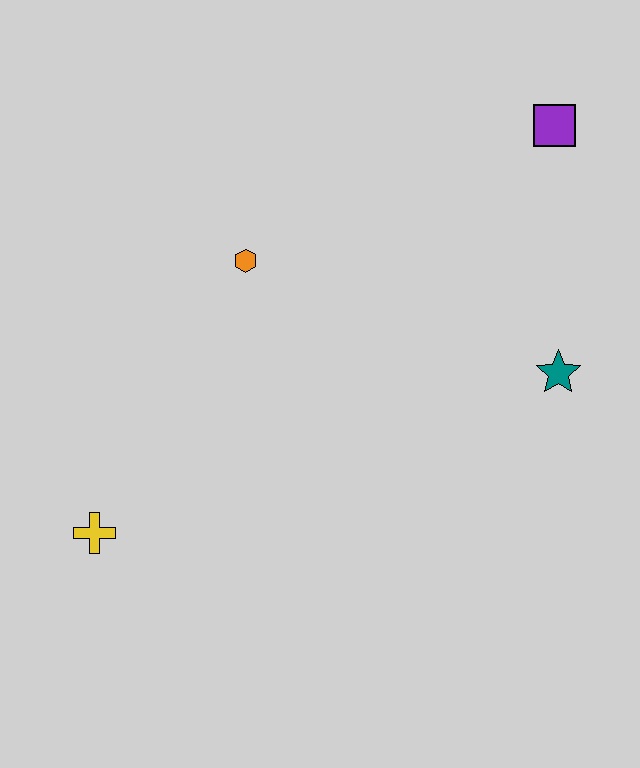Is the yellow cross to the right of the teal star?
No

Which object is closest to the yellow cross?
The orange hexagon is closest to the yellow cross.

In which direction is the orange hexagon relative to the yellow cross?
The orange hexagon is above the yellow cross.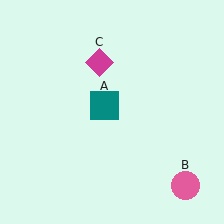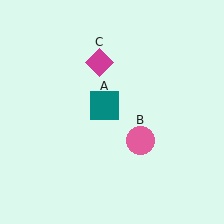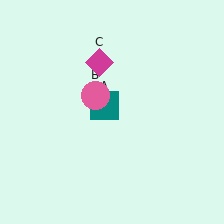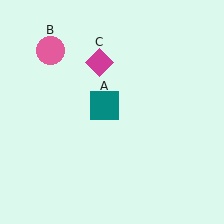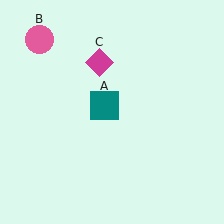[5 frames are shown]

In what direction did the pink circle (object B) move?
The pink circle (object B) moved up and to the left.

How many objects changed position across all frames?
1 object changed position: pink circle (object B).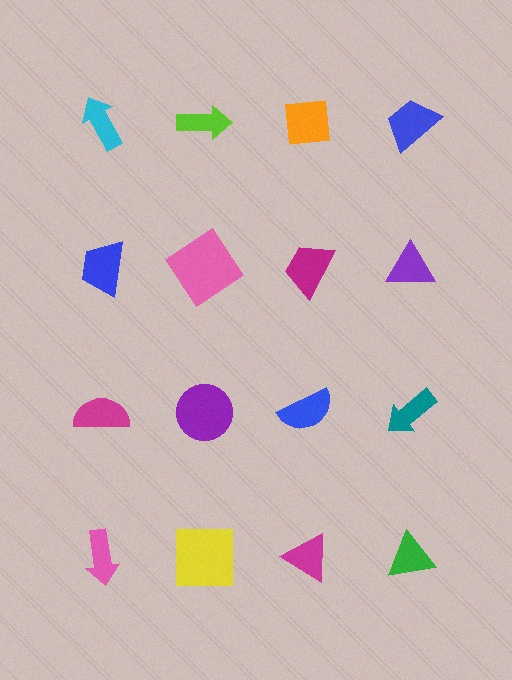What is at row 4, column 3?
A magenta triangle.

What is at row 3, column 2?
A purple circle.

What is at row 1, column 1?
A cyan arrow.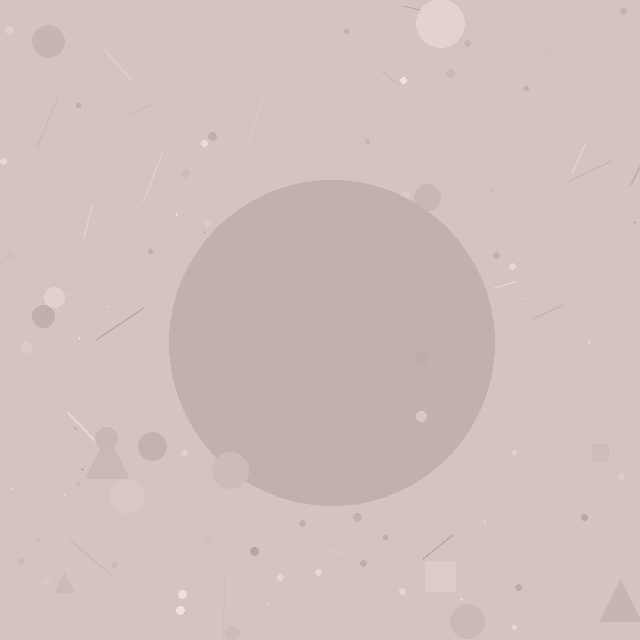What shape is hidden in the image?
A circle is hidden in the image.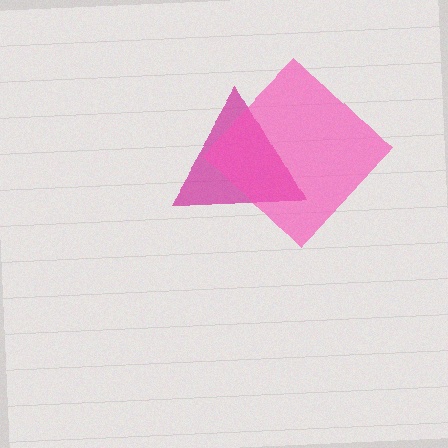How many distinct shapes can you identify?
There are 2 distinct shapes: a magenta triangle, a pink diamond.